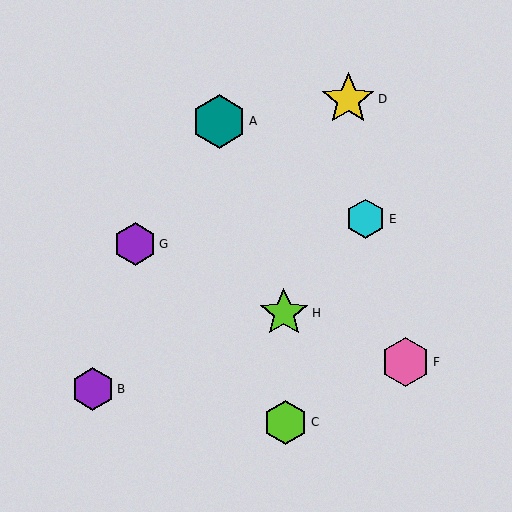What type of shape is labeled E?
Shape E is a cyan hexagon.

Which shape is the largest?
The yellow star (labeled D) is the largest.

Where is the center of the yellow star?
The center of the yellow star is at (348, 99).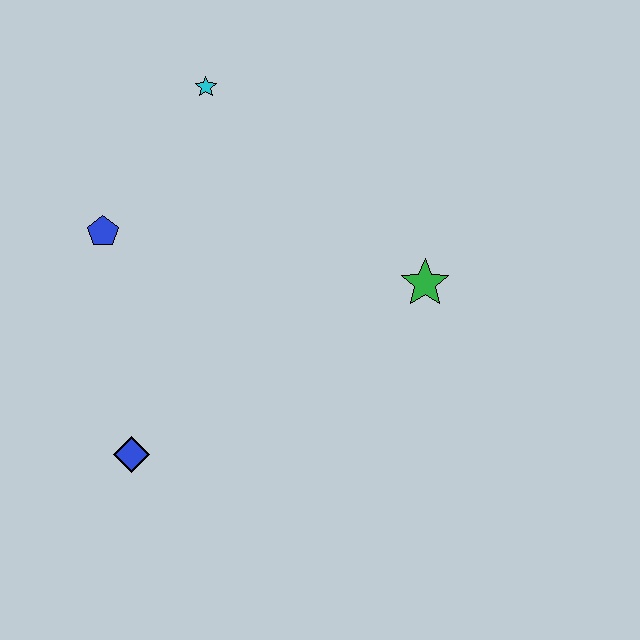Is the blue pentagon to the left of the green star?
Yes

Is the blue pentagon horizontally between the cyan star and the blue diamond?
No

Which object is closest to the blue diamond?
The blue pentagon is closest to the blue diamond.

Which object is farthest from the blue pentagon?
The green star is farthest from the blue pentagon.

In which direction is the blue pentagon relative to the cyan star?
The blue pentagon is below the cyan star.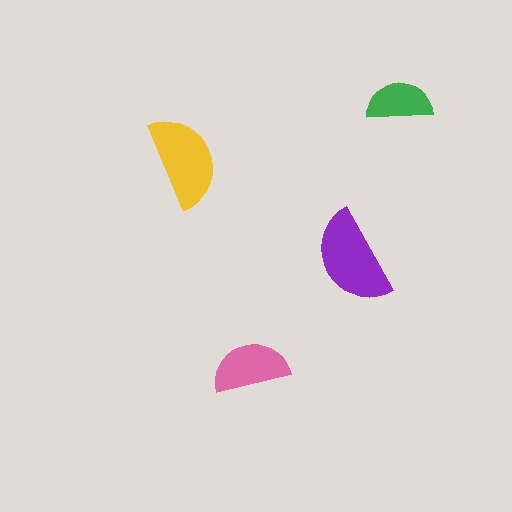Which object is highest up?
The green semicircle is topmost.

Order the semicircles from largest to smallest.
the purple one, the yellow one, the pink one, the green one.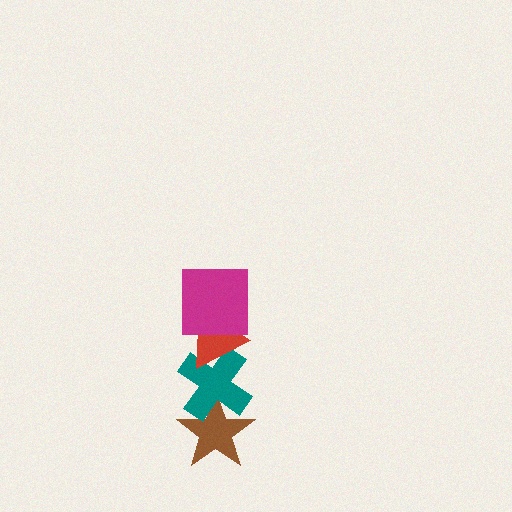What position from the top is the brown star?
The brown star is 4th from the top.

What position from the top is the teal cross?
The teal cross is 3rd from the top.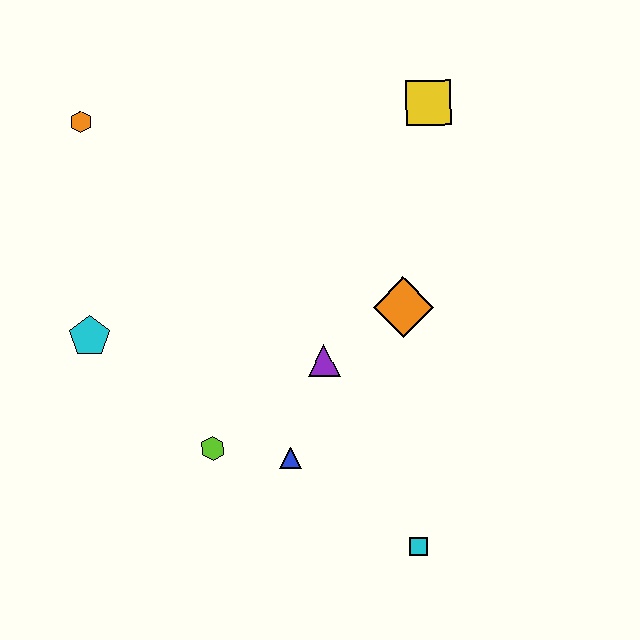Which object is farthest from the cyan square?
The orange hexagon is farthest from the cyan square.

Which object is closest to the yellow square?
The orange diamond is closest to the yellow square.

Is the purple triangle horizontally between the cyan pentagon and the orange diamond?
Yes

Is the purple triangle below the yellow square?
Yes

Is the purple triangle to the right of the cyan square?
No